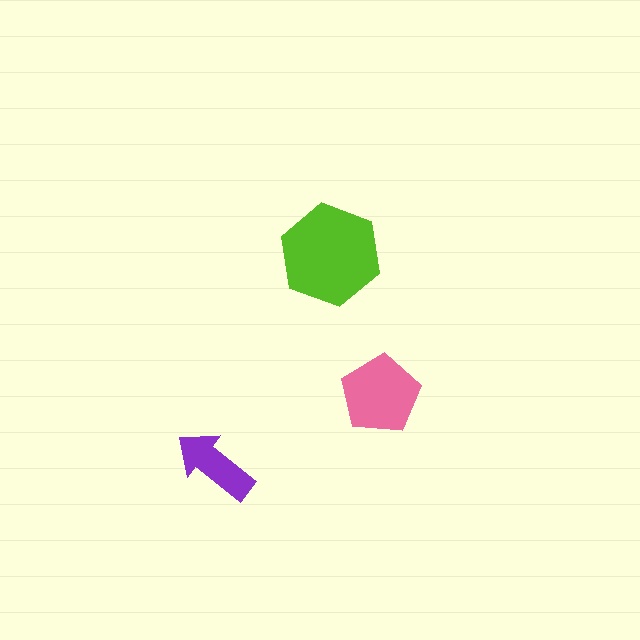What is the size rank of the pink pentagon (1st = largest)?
2nd.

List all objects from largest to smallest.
The lime hexagon, the pink pentagon, the purple arrow.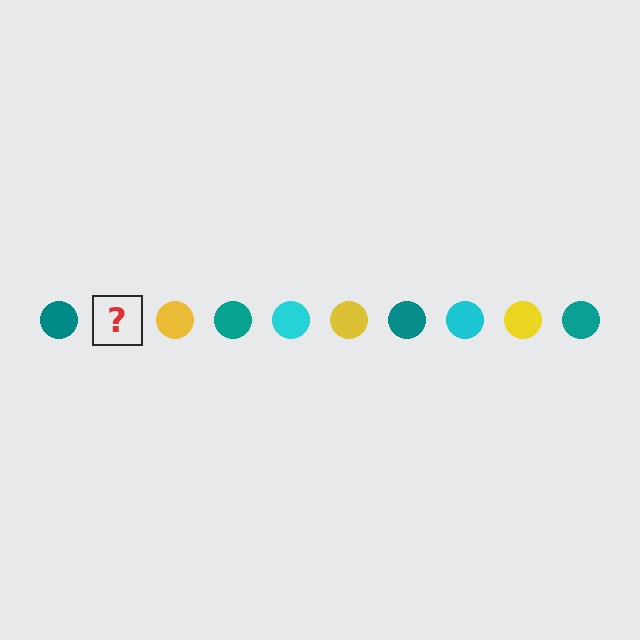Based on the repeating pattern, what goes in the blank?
The blank should be a cyan circle.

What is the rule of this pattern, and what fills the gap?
The rule is that the pattern cycles through teal, cyan, yellow circles. The gap should be filled with a cyan circle.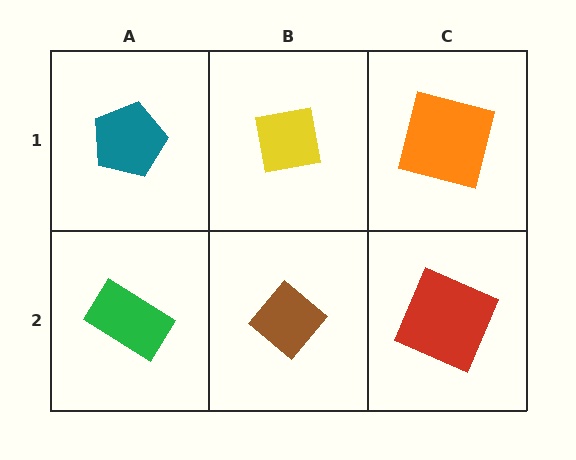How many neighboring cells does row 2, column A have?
2.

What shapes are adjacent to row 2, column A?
A teal pentagon (row 1, column A), a brown diamond (row 2, column B).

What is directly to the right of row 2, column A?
A brown diamond.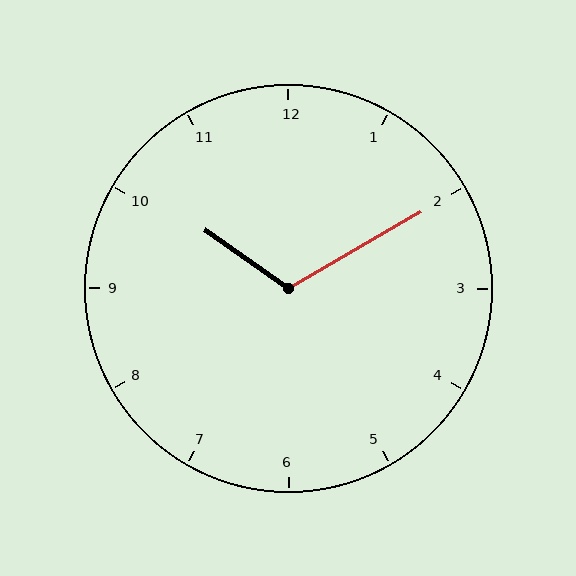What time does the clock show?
10:10.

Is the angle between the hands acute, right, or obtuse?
It is obtuse.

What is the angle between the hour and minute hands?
Approximately 115 degrees.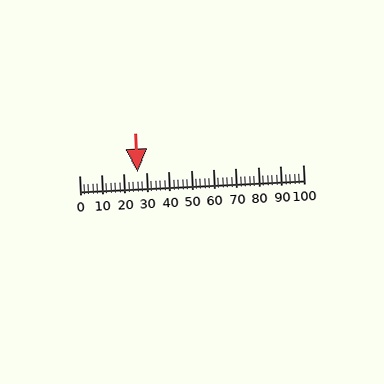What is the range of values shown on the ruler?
The ruler shows values from 0 to 100.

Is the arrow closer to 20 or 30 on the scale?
The arrow is closer to 30.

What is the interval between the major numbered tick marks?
The major tick marks are spaced 10 units apart.